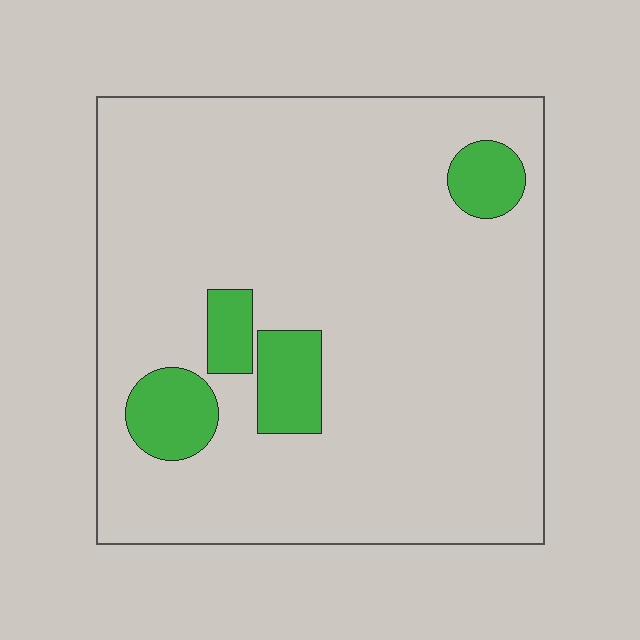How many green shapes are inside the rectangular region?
4.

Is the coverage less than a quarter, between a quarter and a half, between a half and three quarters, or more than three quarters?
Less than a quarter.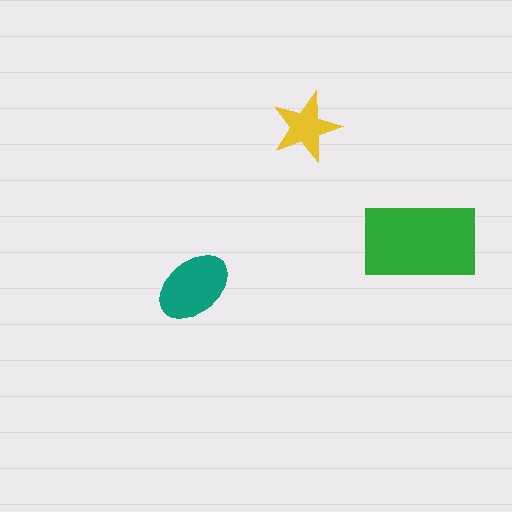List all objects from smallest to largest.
The yellow star, the teal ellipse, the green rectangle.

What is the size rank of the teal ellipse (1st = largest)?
2nd.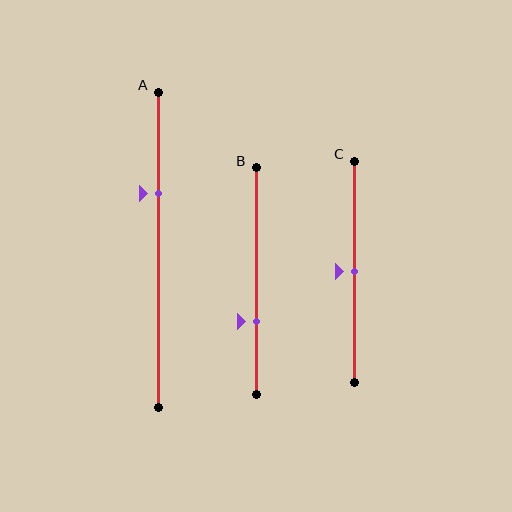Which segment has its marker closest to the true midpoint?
Segment C has its marker closest to the true midpoint.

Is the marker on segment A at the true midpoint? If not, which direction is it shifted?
No, the marker on segment A is shifted upward by about 18% of the segment length.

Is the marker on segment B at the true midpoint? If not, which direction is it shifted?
No, the marker on segment B is shifted downward by about 18% of the segment length.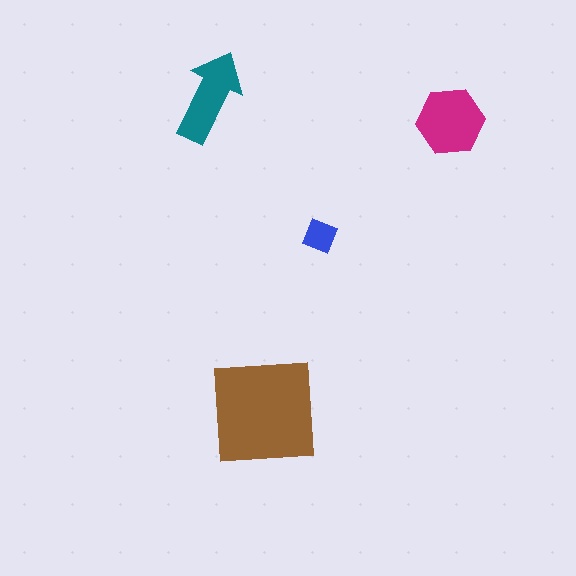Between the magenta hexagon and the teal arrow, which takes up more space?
The magenta hexagon.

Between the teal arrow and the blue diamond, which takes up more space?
The teal arrow.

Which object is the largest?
The brown square.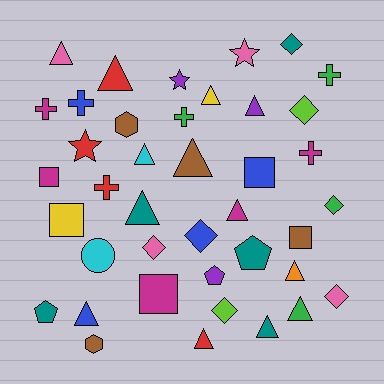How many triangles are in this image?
There are 13 triangles.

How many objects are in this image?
There are 40 objects.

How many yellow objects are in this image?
There are 2 yellow objects.